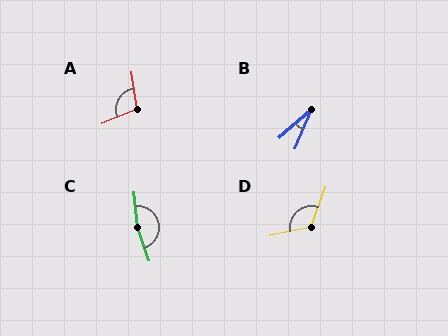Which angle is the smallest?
B, at approximately 27 degrees.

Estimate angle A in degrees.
Approximately 103 degrees.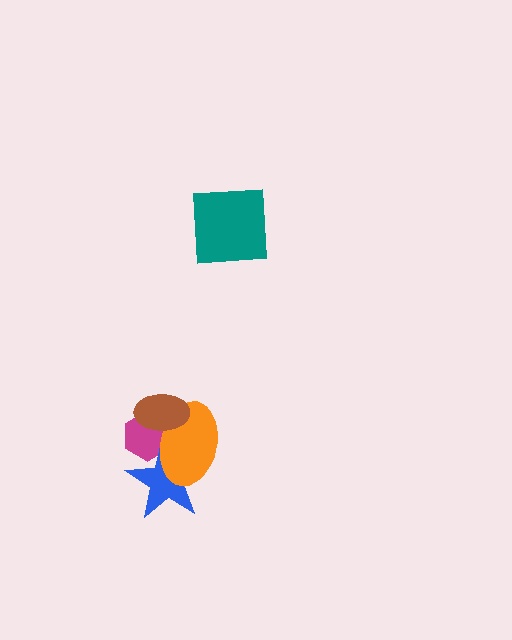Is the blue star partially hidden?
Yes, it is partially covered by another shape.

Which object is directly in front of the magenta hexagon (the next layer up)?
The blue star is directly in front of the magenta hexagon.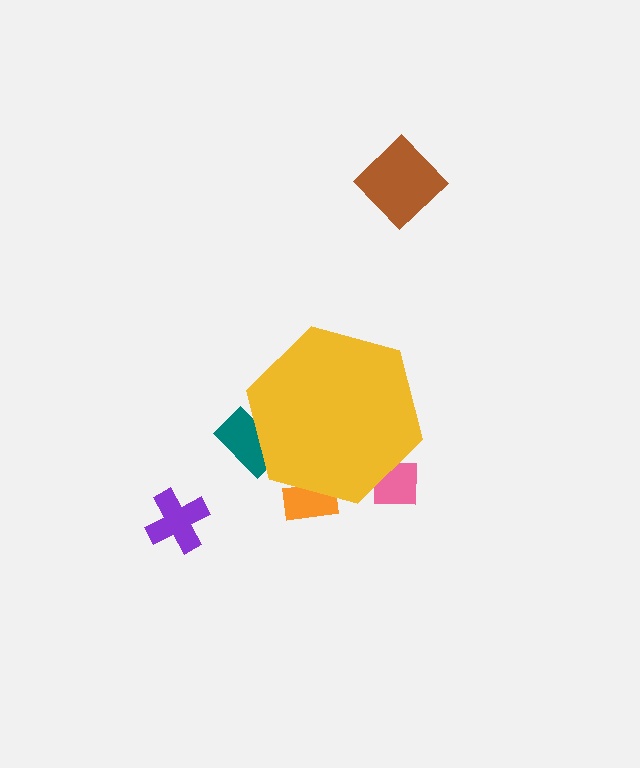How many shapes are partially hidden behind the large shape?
3 shapes are partially hidden.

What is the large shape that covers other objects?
A yellow hexagon.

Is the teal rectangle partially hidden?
Yes, the teal rectangle is partially hidden behind the yellow hexagon.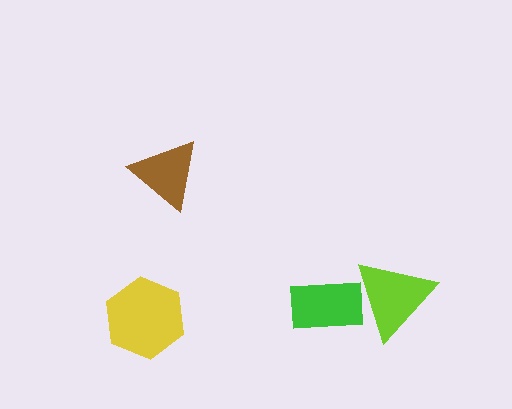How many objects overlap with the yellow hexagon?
0 objects overlap with the yellow hexagon.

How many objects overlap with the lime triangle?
1 object overlaps with the lime triangle.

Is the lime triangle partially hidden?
Yes, it is partially covered by another shape.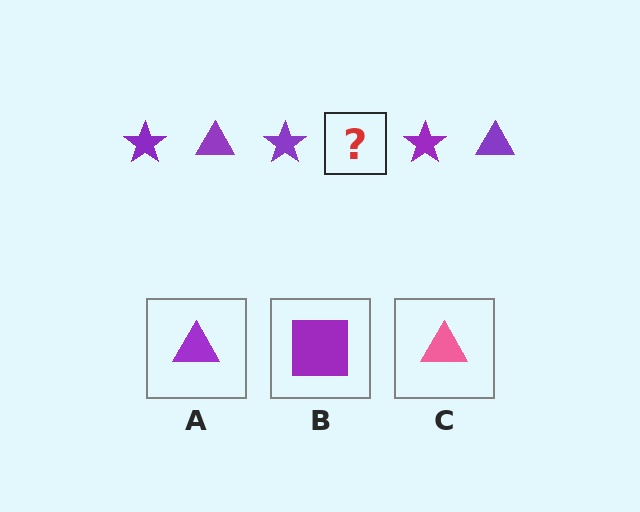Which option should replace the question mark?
Option A.